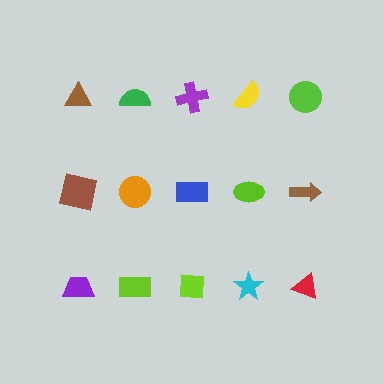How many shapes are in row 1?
5 shapes.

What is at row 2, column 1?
A brown square.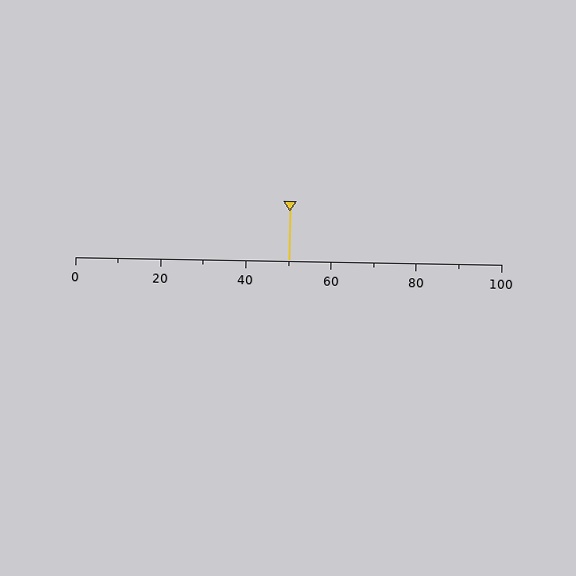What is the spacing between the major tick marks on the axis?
The major ticks are spaced 20 apart.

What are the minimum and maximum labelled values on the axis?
The axis runs from 0 to 100.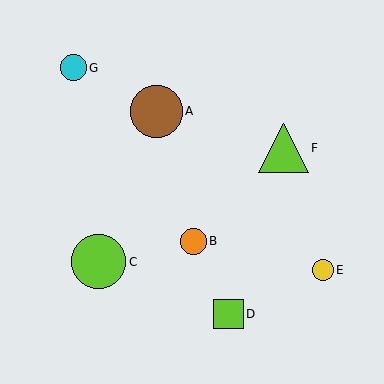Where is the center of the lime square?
The center of the lime square is at (228, 314).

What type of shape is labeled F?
Shape F is a lime triangle.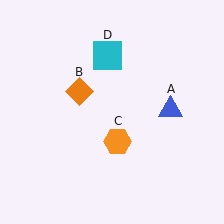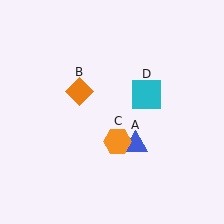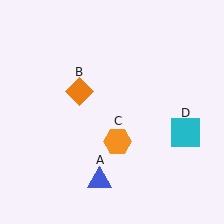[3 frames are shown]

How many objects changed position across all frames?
2 objects changed position: blue triangle (object A), cyan square (object D).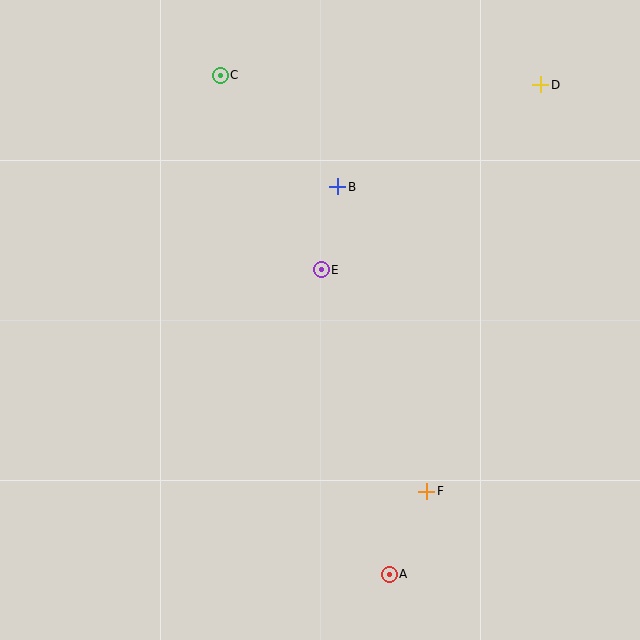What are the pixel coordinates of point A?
Point A is at (389, 574).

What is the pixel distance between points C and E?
The distance between C and E is 219 pixels.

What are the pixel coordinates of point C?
Point C is at (220, 75).